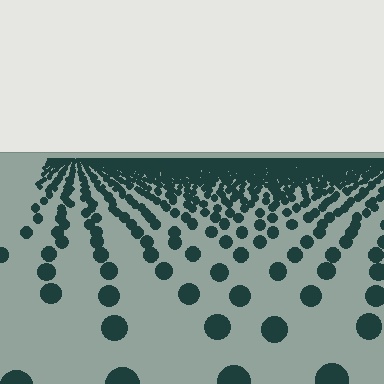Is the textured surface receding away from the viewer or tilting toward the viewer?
The surface is receding away from the viewer. Texture elements get smaller and denser toward the top.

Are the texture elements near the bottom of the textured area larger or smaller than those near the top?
Larger. Near the bottom, elements are closer to the viewer and appear at a bigger on-screen size.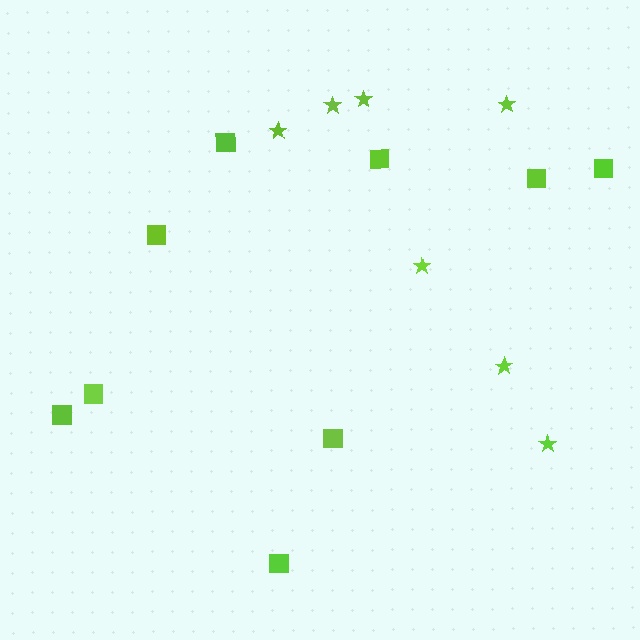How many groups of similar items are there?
There are 2 groups: one group of squares (9) and one group of stars (7).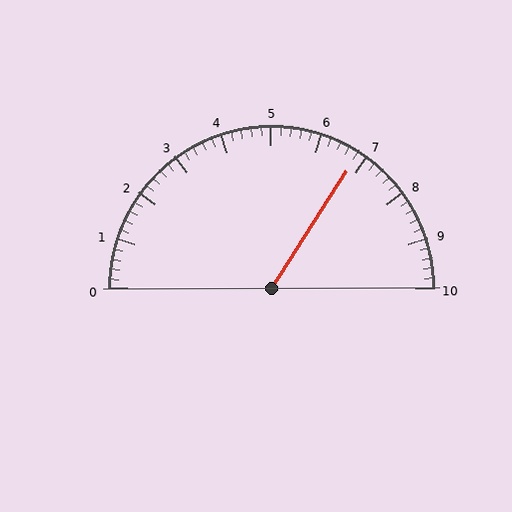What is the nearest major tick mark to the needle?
The nearest major tick mark is 7.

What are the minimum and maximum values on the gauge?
The gauge ranges from 0 to 10.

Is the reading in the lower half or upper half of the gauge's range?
The reading is in the upper half of the range (0 to 10).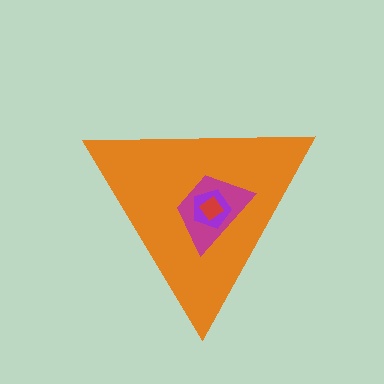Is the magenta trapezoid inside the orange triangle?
Yes.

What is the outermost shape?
The orange triangle.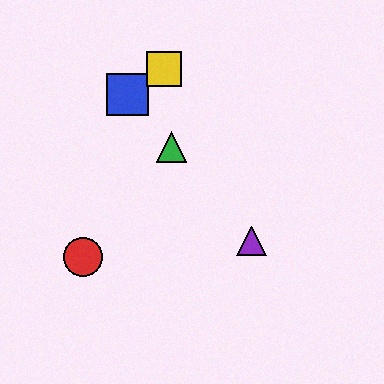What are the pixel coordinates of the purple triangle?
The purple triangle is at (252, 241).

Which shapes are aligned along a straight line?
The blue square, the green triangle, the purple triangle are aligned along a straight line.